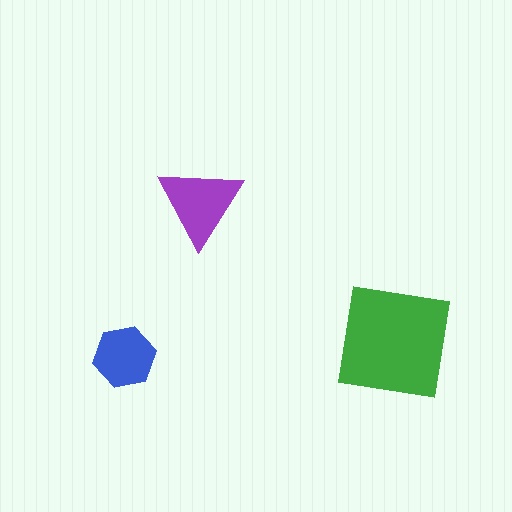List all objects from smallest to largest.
The blue hexagon, the purple triangle, the green square.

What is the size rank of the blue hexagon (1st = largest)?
3rd.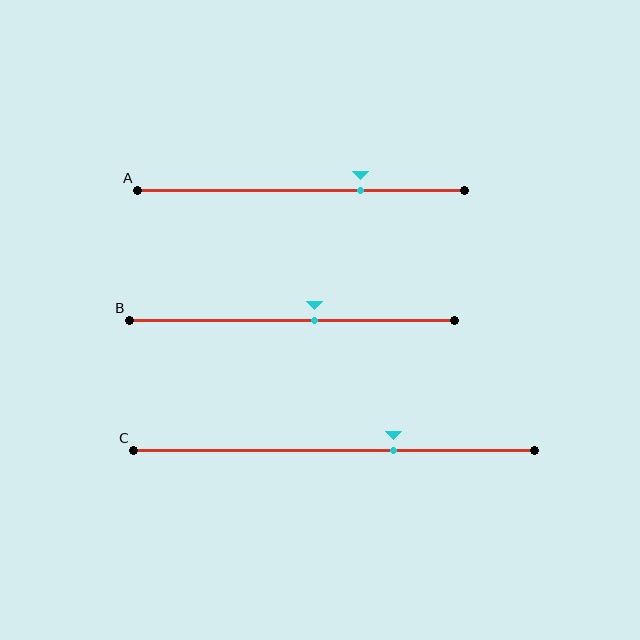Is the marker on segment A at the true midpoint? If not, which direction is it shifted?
No, the marker on segment A is shifted to the right by about 18% of the segment length.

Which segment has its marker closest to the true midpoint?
Segment B has its marker closest to the true midpoint.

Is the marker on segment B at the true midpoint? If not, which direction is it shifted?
No, the marker on segment B is shifted to the right by about 7% of the segment length.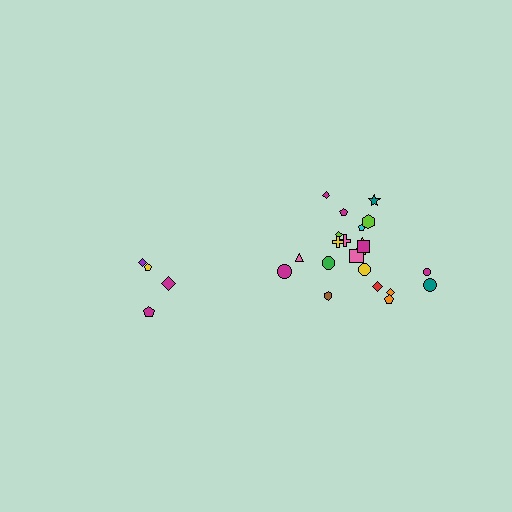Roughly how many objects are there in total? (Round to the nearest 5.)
Roughly 25 objects in total.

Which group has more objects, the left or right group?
The right group.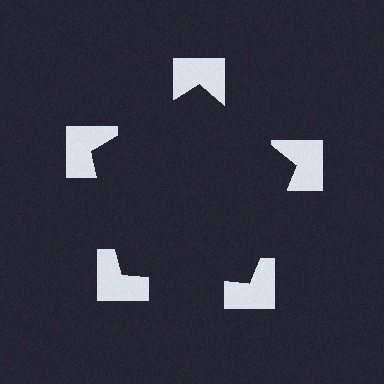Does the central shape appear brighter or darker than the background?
It typically appears slightly darker than the background, even though no actual brightness change is drawn.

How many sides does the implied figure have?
5 sides.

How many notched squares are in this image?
There are 5 — one at each vertex of the illusory pentagon.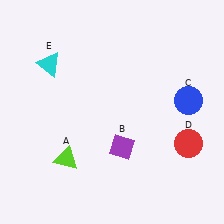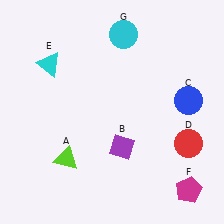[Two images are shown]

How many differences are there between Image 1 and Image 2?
There are 2 differences between the two images.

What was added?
A magenta pentagon (F), a cyan circle (G) were added in Image 2.